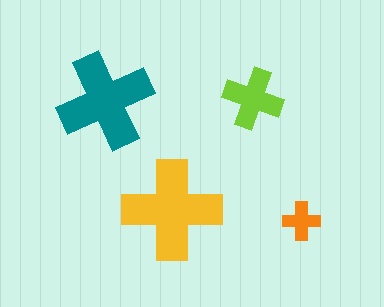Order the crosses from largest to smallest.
the yellow one, the teal one, the lime one, the orange one.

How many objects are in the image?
There are 4 objects in the image.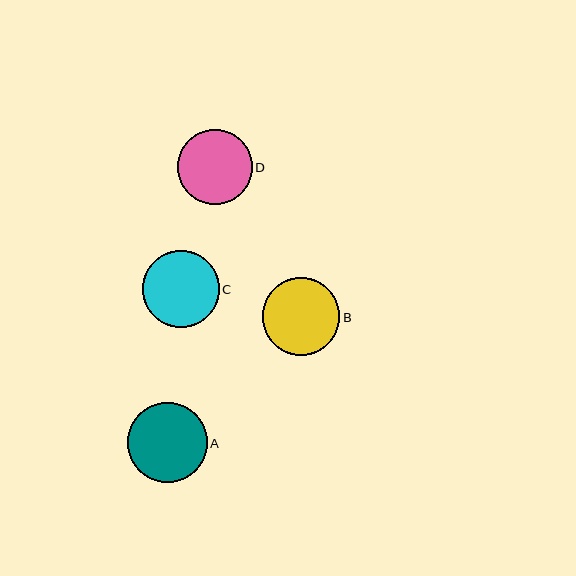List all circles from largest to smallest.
From largest to smallest: A, B, C, D.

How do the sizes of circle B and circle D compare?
Circle B and circle D are approximately the same size.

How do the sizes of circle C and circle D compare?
Circle C and circle D are approximately the same size.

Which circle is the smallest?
Circle D is the smallest with a size of approximately 75 pixels.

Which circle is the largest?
Circle A is the largest with a size of approximately 80 pixels.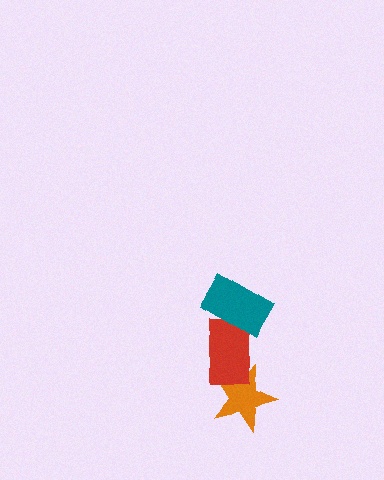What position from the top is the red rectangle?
The red rectangle is 2nd from the top.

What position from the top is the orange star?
The orange star is 3rd from the top.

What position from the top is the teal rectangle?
The teal rectangle is 1st from the top.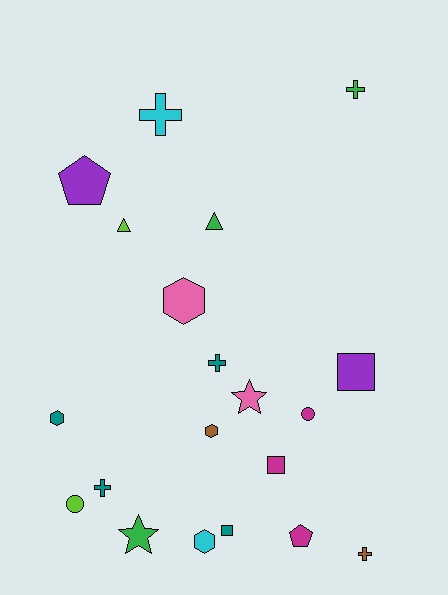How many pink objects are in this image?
There are 2 pink objects.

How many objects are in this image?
There are 20 objects.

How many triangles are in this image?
There are 2 triangles.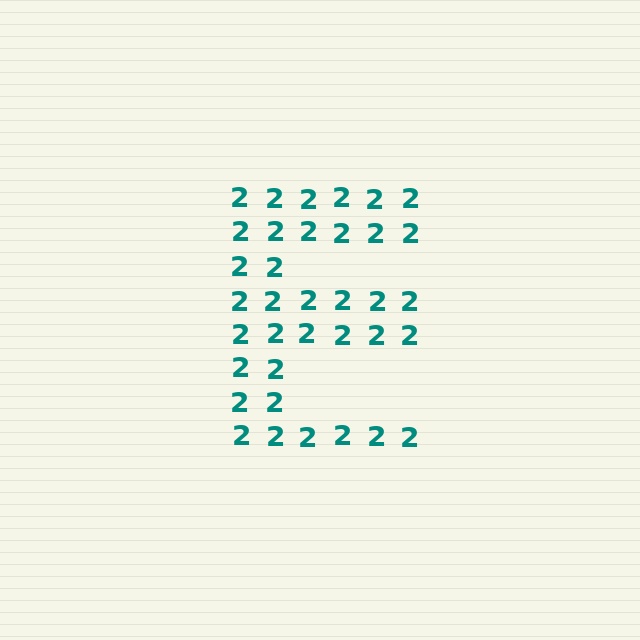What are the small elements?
The small elements are digit 2's.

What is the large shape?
The large shape is the letter E.